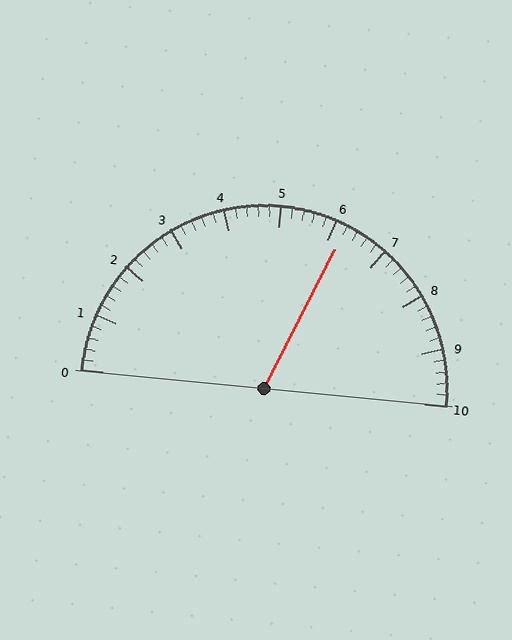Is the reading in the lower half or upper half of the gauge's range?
The reading is in the upper half of the range (0 to 10).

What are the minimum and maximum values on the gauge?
The gauge ranges from 0 to 10.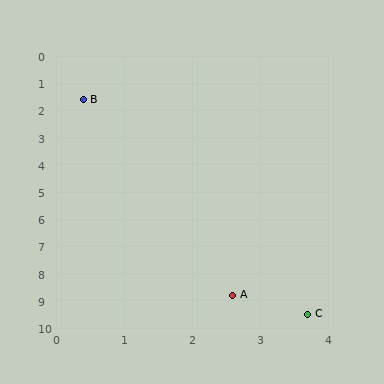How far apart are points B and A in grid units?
Points B and A are about 7.5 grid units apart.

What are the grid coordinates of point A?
Point A is at approximately (2.6, 8.8).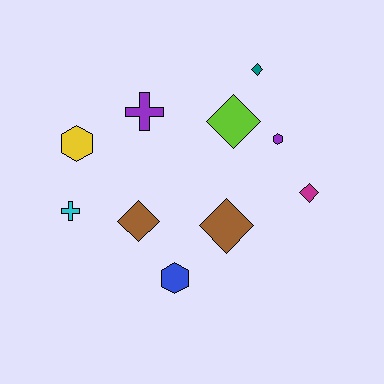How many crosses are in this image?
There are 2 crosses.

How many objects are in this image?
There are 10 objects.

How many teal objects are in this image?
There is 1 teal object.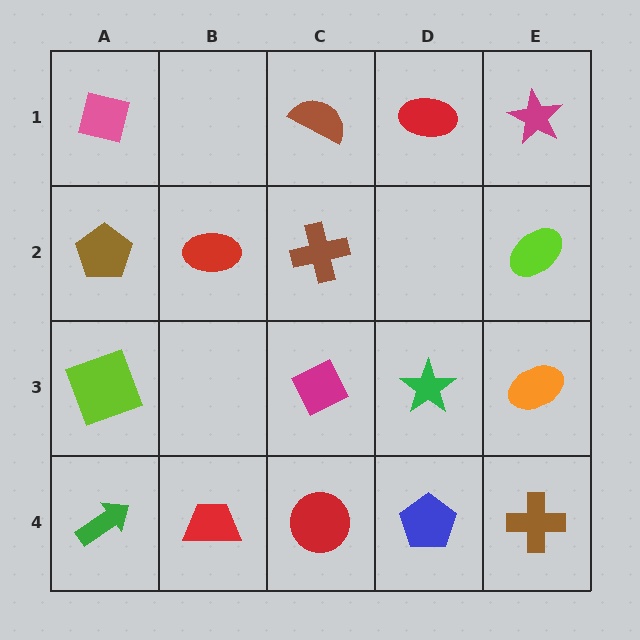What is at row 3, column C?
A magenta diamond.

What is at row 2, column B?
A red ellipse.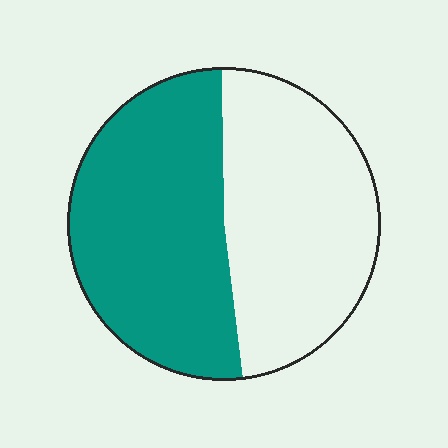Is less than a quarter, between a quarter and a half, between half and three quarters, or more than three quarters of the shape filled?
Between half and three quarters.